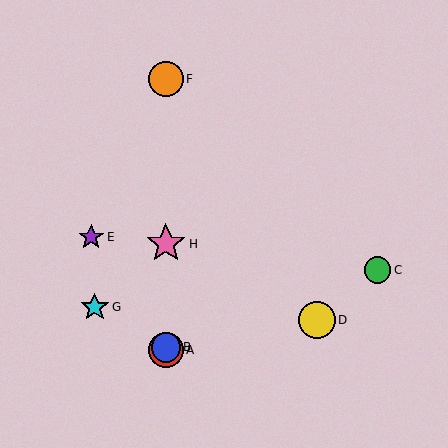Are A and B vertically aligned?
Yes, both are at x≈166.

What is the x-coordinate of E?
Object E is at x≈91.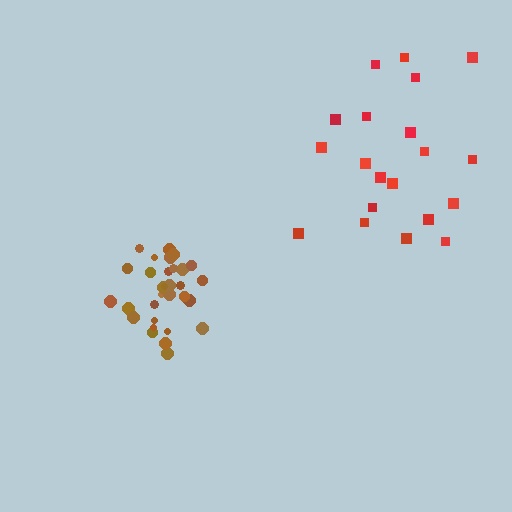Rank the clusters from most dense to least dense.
brown, red.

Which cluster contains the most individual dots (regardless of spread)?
Brown (33).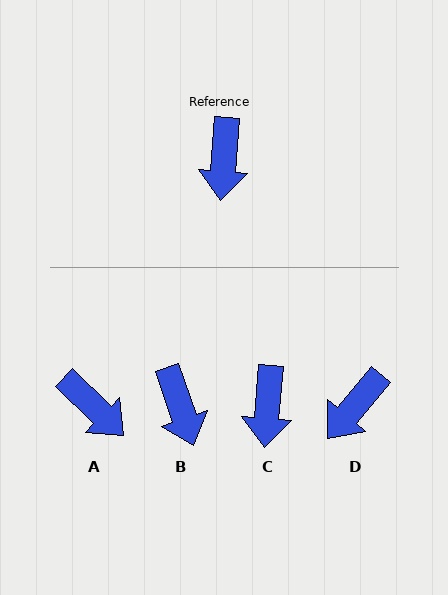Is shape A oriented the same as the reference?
No, it is off by about 50 degrees.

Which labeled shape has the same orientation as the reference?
C.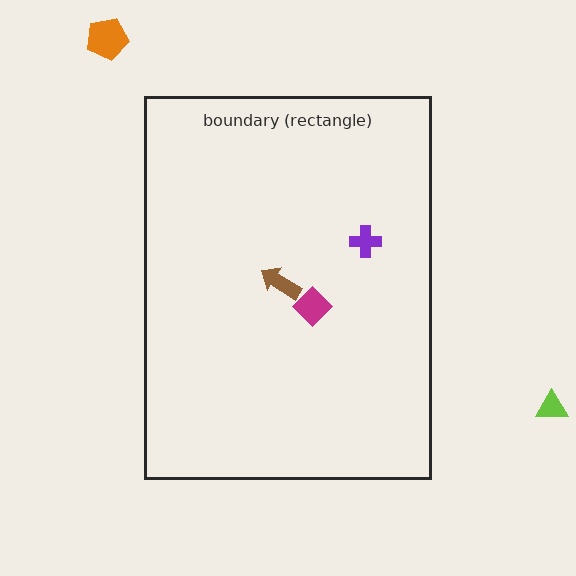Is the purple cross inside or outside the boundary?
Inside.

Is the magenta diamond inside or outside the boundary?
Inside.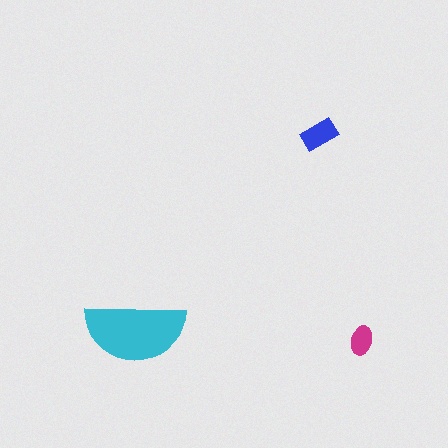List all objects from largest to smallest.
The cyan semicircle, the blue rectangle, the magenta ellipse.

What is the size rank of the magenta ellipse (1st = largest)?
3rd.